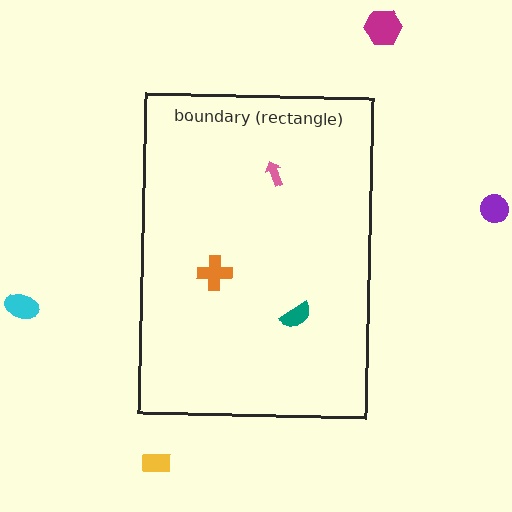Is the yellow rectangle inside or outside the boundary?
Outside.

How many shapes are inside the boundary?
3 inside, 4 outside.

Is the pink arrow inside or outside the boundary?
Inside.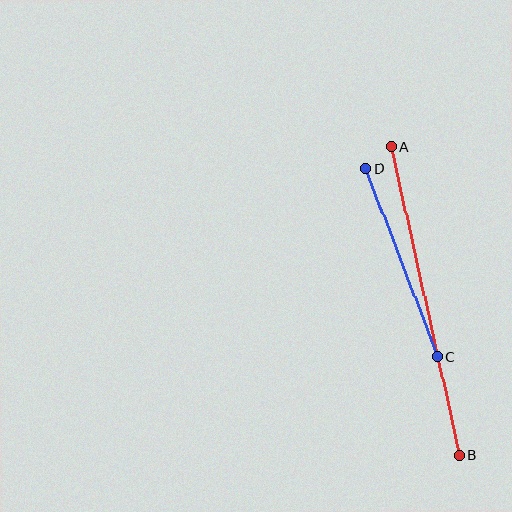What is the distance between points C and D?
The distance is approximately 201 pixels.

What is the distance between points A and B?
The distance is approximately 316 pixels.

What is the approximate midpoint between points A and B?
The midpoint is at approximately (425, 301) pixels.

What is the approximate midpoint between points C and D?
The midpoint is at approximately (402, 263) pixels.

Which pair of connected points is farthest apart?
Points A and B are farthest apart.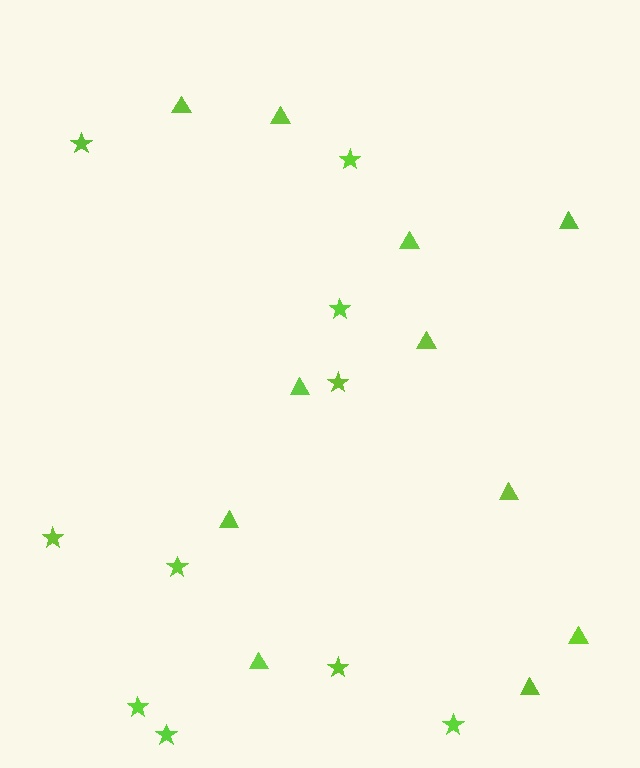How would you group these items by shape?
There are 2 groups: one group of triangles (11) and one group of stars (10).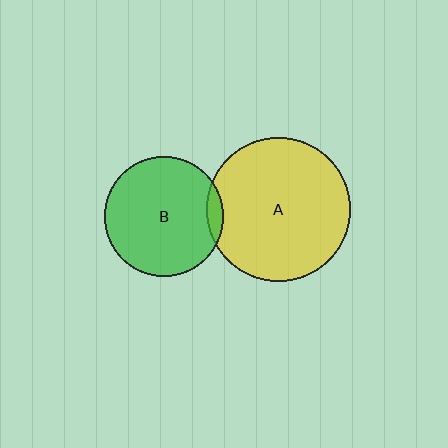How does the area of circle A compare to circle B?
Approximately 1.5 times.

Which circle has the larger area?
Circle A (yellow).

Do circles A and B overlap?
Yes.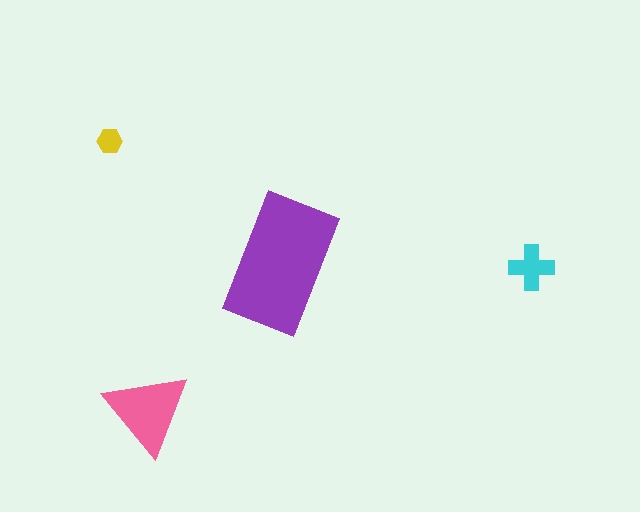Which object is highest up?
The yellow hexagon is topmost.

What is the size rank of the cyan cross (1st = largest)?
3rd.